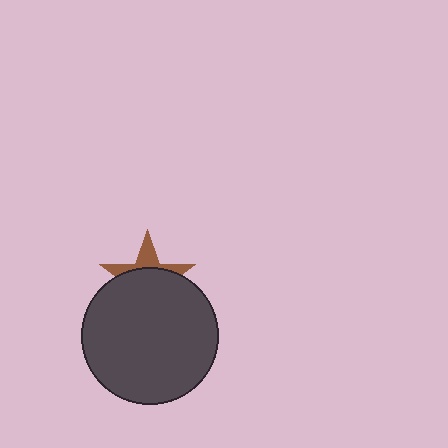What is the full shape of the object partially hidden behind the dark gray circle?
The partially hidden object is a brown star.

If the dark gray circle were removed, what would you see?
You would see the complete brown star.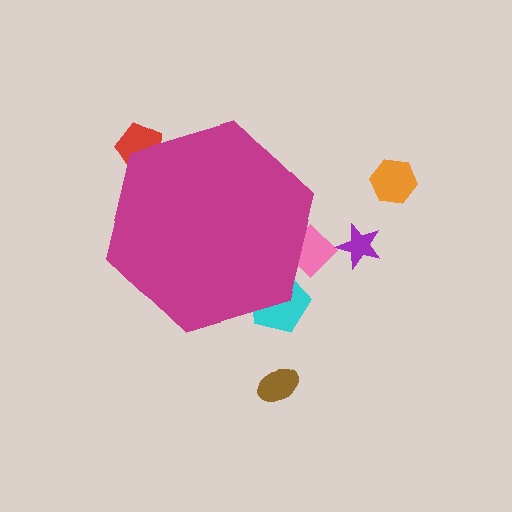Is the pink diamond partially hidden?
Yes, the pink diamond is partially hidden behind the magenta hexagon.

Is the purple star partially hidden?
No, the purple star is fully visible.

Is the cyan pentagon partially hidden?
Yes, the cyan pentagon is partially hidden behind the magenta hexagon.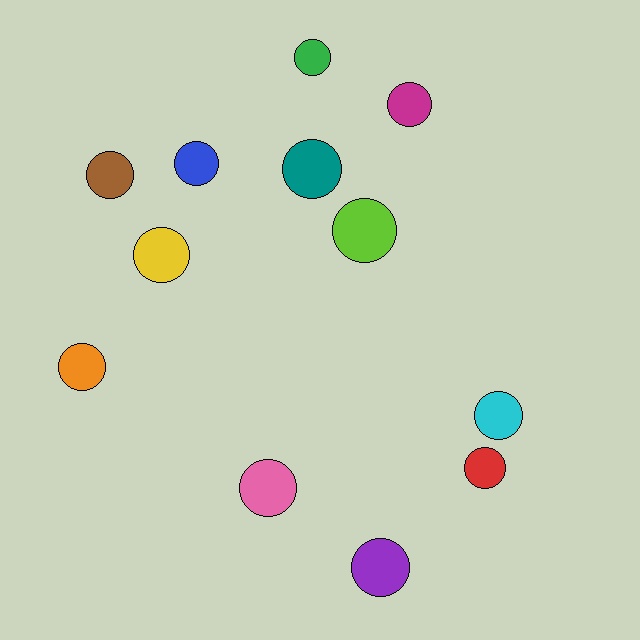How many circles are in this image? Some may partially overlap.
There are 12 circles.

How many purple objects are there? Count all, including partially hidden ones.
There is 1 purple object.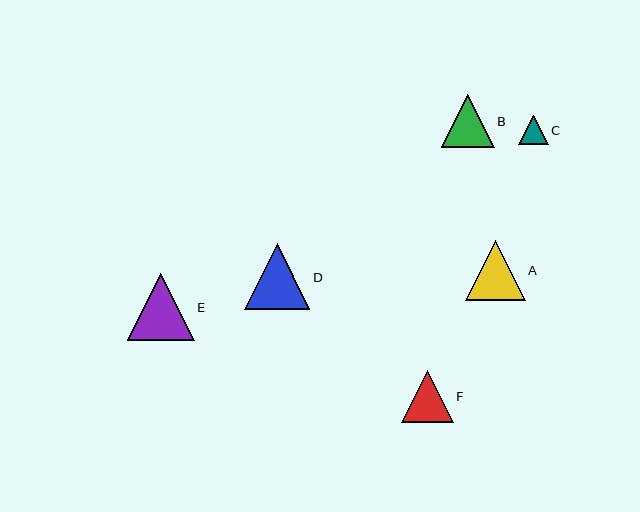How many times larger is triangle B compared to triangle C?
Triangle B is approximately 1.8 times the size of triangle C.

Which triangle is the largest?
Triangle E is the largest with a size of approximately 67 pixels.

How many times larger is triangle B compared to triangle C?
Triangle B is approximately 1.8 times the size of triangle C.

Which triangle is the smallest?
Triangle C is the smallest with a size of approximately 30 pixels.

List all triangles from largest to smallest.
From largest to smallest: E, D, A, B, F, C.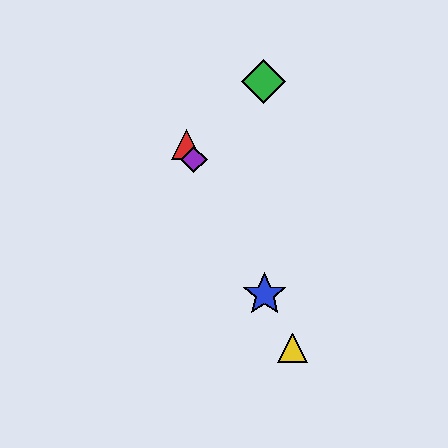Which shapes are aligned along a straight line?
The red triangle, the blue star, the yellow triangle, the purple diamond are aligned along a straight line.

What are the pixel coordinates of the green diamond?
The green diamond is at (263, 81).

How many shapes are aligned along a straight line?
4 shapes (the red triangle, the blue star, the yellow triangle, the purple diamond) are aligned along a straight line.